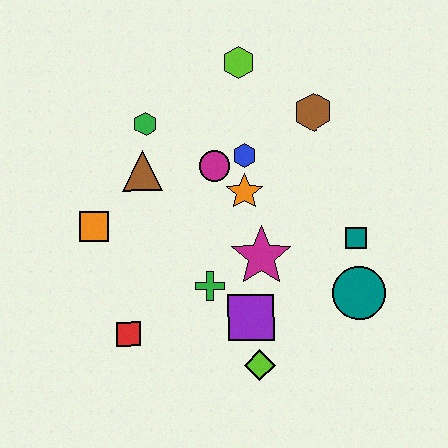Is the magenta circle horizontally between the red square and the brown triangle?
No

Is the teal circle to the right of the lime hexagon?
Yes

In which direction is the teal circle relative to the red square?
The teal circle is to the right of the red square.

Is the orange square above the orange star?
No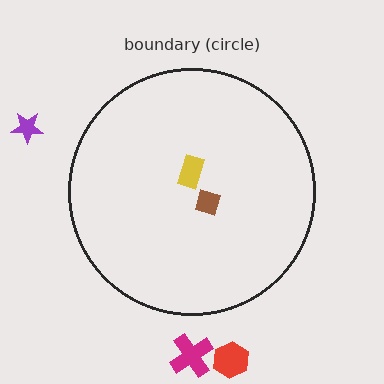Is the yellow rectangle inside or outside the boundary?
Inside.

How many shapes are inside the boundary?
2 inside, 3 outside.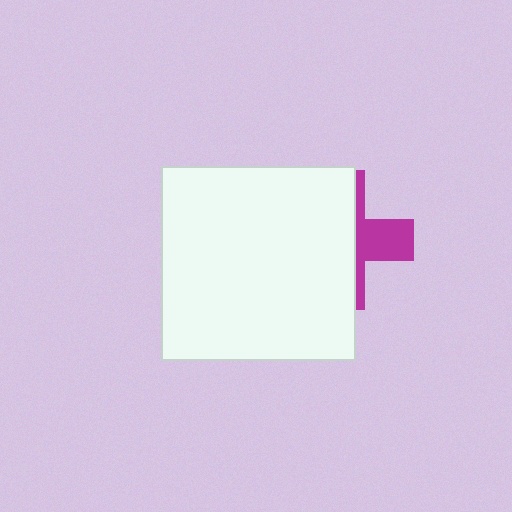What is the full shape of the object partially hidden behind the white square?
The partially hidden object is a magenta cross.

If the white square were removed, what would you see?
You would see the complete magenta cross.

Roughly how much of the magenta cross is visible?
A small part of it is visible (roughly 34%).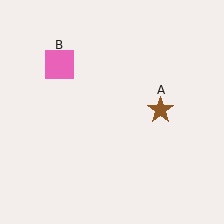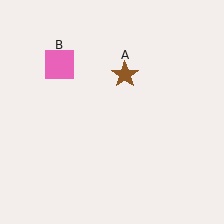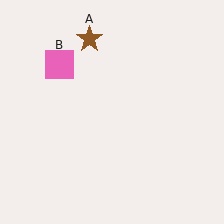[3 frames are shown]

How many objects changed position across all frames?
1 object changed position: brown star (object A).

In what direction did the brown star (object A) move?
The brown star (object A) moved up and to the left.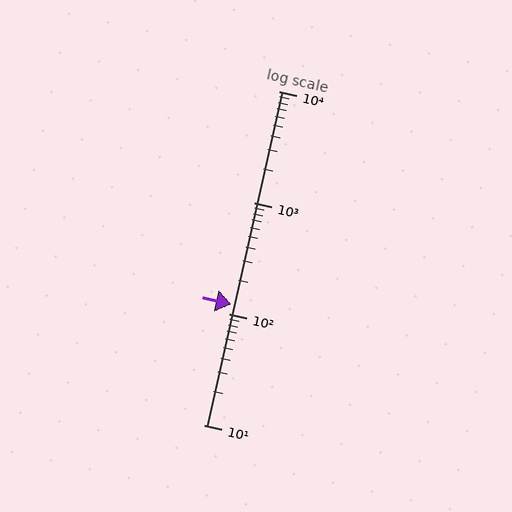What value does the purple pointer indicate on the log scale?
The pointer indicates approximately 120.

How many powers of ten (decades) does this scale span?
The scale spans 3 decades, from 10 to 10000.